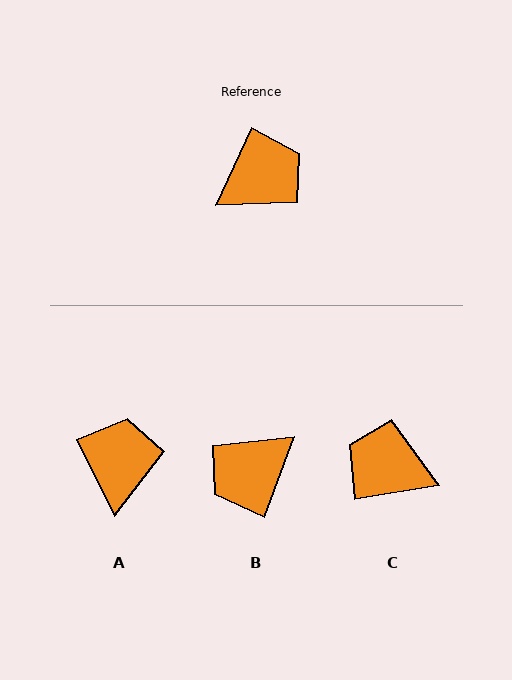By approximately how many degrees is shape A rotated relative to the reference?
Approximately 51 degrees counter-clockwise.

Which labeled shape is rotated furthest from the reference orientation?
B, about 175 degrees away.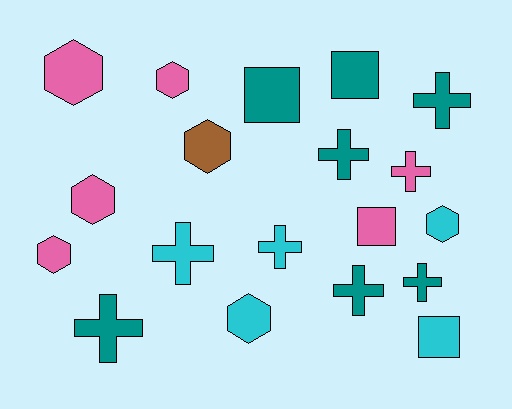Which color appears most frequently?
Teal, with 7 objects.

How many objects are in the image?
There are 19 objects.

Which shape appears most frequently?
Cross, with 8 objects.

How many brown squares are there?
There are no brown squares.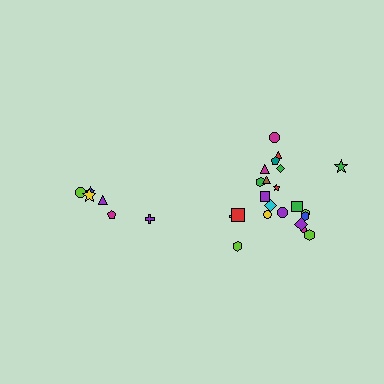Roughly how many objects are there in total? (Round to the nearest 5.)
Roughly 30 objects in total.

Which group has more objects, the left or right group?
The right group.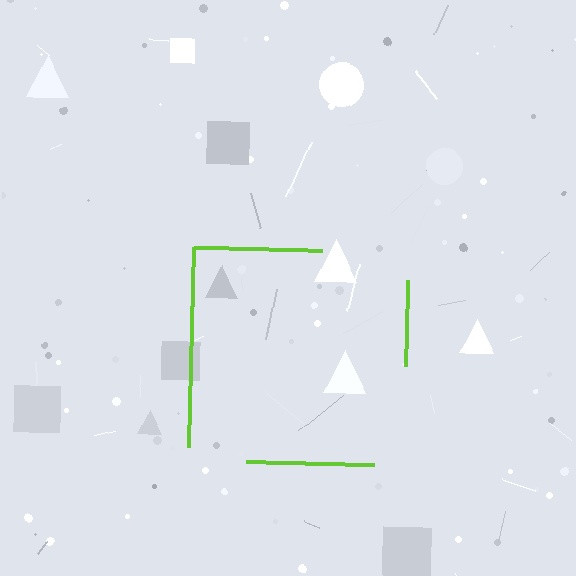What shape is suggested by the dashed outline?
The dashed outline suggests a square.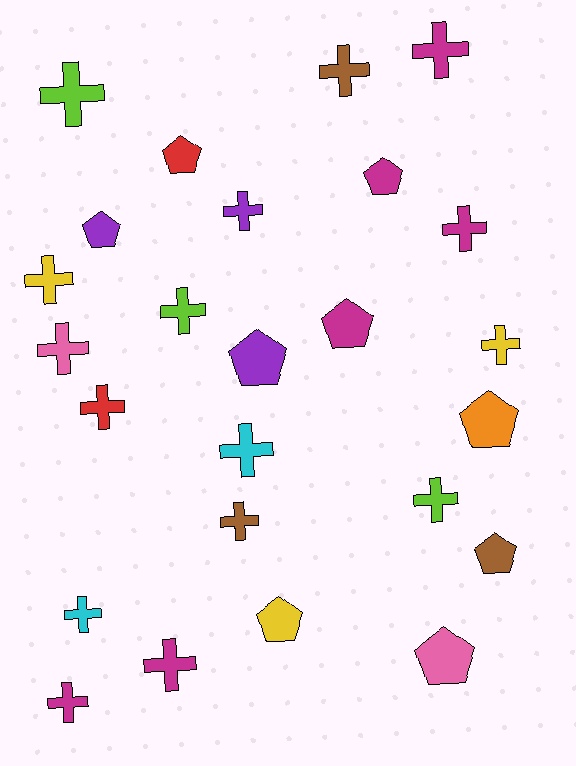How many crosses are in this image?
There are 16 crosses.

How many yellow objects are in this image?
There are 3 yellow objects.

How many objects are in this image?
There are 25 objects.